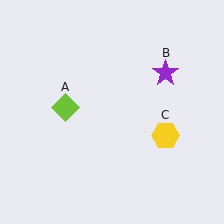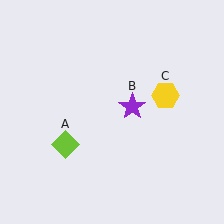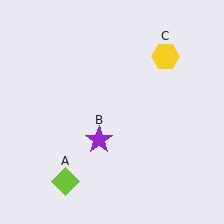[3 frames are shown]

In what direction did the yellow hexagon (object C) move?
The yellow hexagon (object C) moved up.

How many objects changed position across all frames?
3 objects changed position: lime diamond (object A), purple star (object B), yellow hexagon (object C).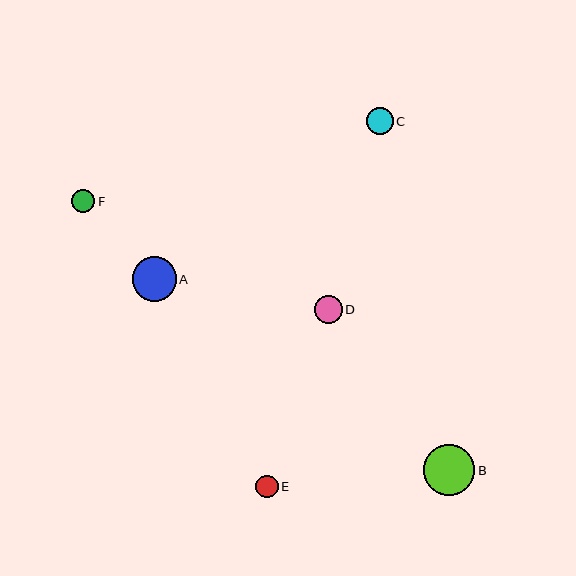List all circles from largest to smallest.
From largest to smallest: B, A, D, C, F, E.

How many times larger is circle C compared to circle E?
Circle C is approximately 1.2 times the size of circle E.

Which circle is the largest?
Circle B is the largest with a size of approximately 51 pixels.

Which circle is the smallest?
Circle E is the smallest with a size of approximately 23 pixels.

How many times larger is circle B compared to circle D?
Circle B is approximately 1.8 times the size of circle D.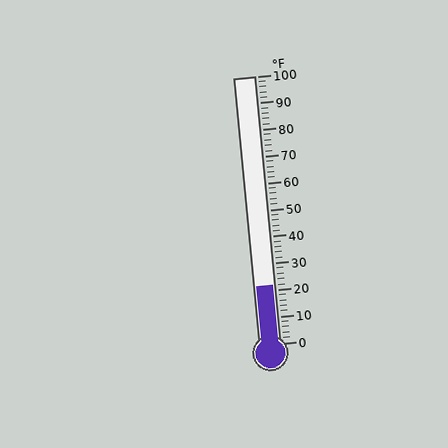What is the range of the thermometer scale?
The thermometer scale ranges from 0°F to 100°F.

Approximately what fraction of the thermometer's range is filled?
The thermometer is filled to approximately 20% of its range.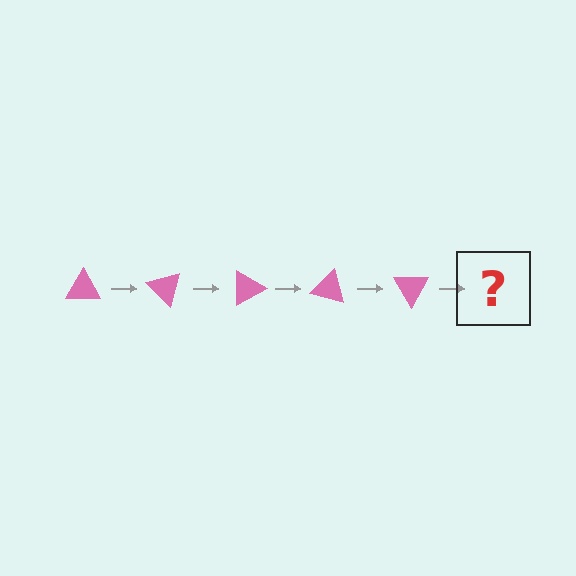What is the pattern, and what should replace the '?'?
The pattern is that the triangle rotates 45 degrees each step. The '?' should be a pink triangle rotated 225 degrees.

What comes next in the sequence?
The next element should be a pink triangle rotated 225 degrees.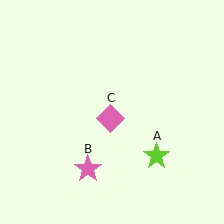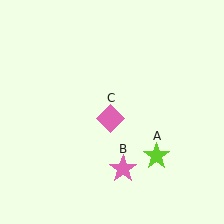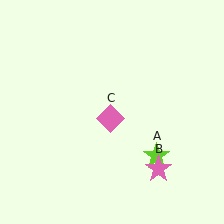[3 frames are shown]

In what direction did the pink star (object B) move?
The pink star (object B) moved right.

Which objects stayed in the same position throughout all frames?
Lime star (object A) and pink diamond (object C) remained stationary.